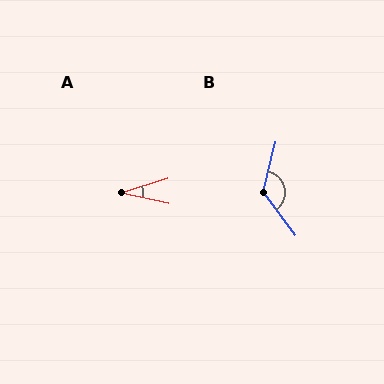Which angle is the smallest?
A, at approximately 30 degrees.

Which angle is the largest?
B, at approximately 129 degrees.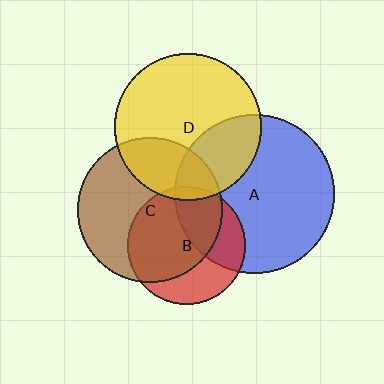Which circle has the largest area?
Circle A (blue).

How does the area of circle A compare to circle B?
Approximately 1.8 times.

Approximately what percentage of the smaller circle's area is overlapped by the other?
Approximately 35%.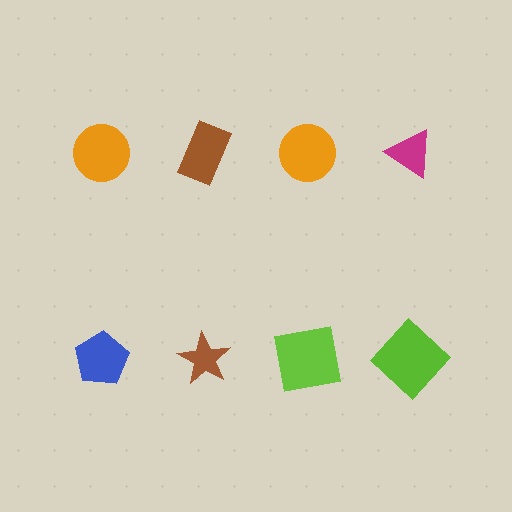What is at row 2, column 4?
A lime diamond.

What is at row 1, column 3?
An orange circle.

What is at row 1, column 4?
A magenta triangle.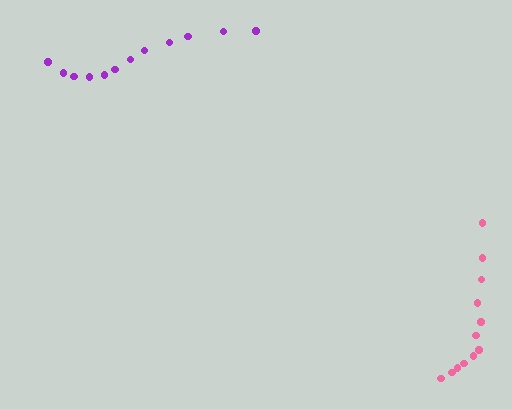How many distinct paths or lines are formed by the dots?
There are 2 distinct paths.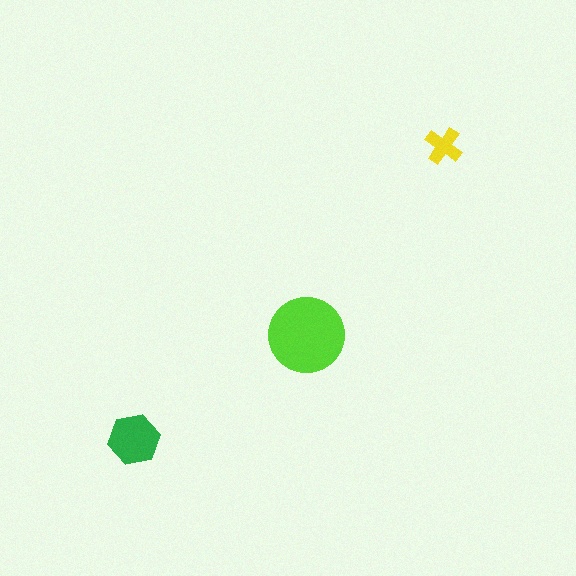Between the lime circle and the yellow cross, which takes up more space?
The lime circle.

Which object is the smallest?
The yellow cross.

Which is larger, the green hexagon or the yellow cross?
The green hexagon.